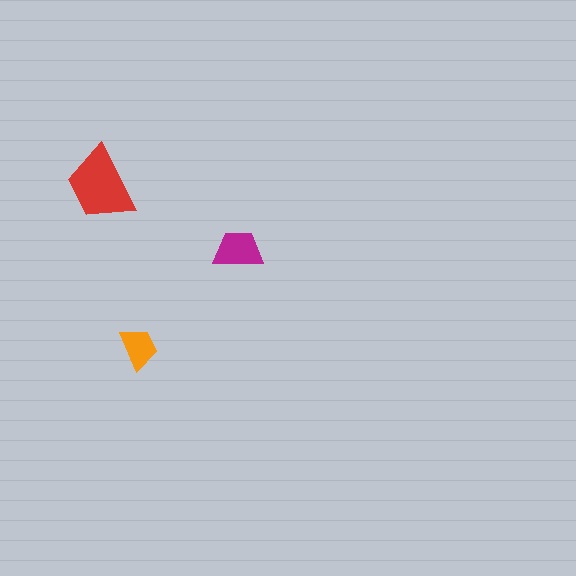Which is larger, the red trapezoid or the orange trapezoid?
The red one.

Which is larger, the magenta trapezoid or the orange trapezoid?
The magenta one.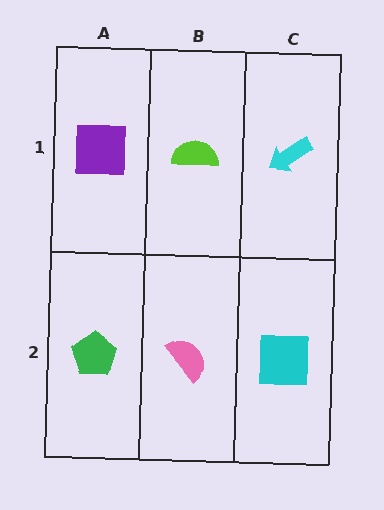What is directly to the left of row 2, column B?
A green pentagon.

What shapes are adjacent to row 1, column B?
A pink semicircle (row 2, column B), a purple square (row 1, column A), a cyan arrow (row 1, column C).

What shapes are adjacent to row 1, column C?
A cyan square (row 2, column C), a lime semicircle (row 1, column B).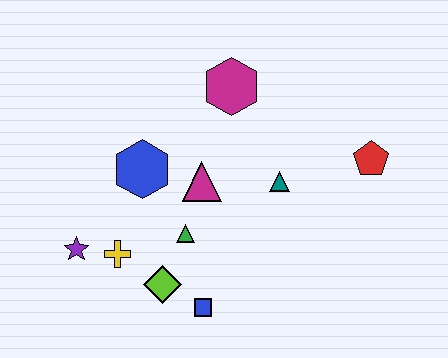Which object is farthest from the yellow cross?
The red pentagon is farthest from the yellow cross.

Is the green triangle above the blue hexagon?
No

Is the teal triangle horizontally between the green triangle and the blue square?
No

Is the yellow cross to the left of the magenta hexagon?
Yes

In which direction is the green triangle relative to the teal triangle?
The green triangle is to the left of the teal triangle.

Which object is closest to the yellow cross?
The purple star is closest to the yellow cross.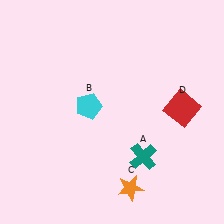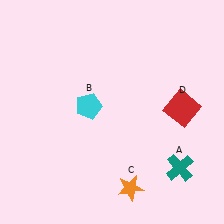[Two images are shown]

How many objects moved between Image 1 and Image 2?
1 object moved between the two images.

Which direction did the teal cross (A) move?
The teal cross (A) moved right.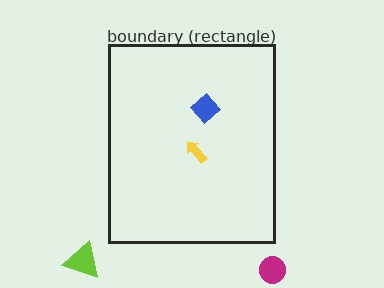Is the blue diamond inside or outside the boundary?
Inside.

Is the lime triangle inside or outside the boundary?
Outside.